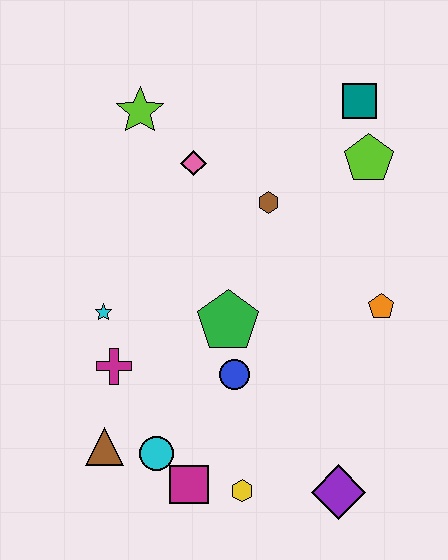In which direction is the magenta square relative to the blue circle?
The magenta square is below the blue circle.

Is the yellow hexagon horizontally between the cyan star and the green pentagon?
No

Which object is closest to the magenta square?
The cyan circle is closest to the magenta square.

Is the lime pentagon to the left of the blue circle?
No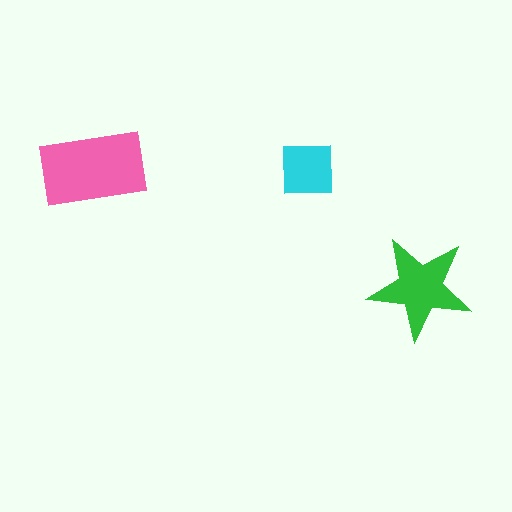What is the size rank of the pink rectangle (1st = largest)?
1st.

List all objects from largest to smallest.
The pink rectangle, the green star, the cyan square.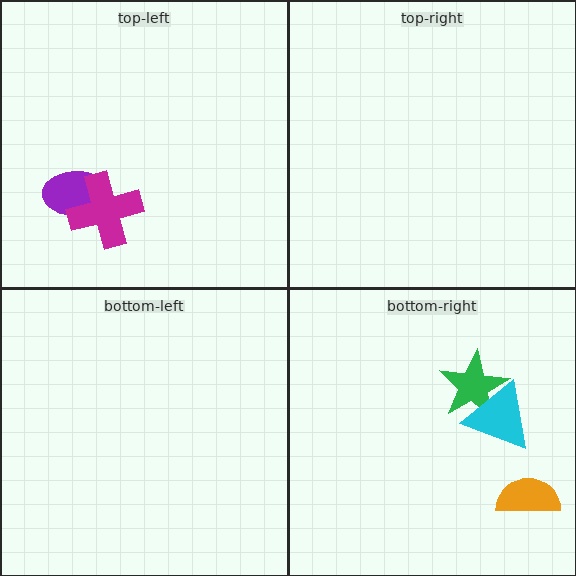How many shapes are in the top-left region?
2.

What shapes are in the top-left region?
The purple ellipse, the magenta cross.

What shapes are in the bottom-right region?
The orange semicircle, the green star, the cyan triangle.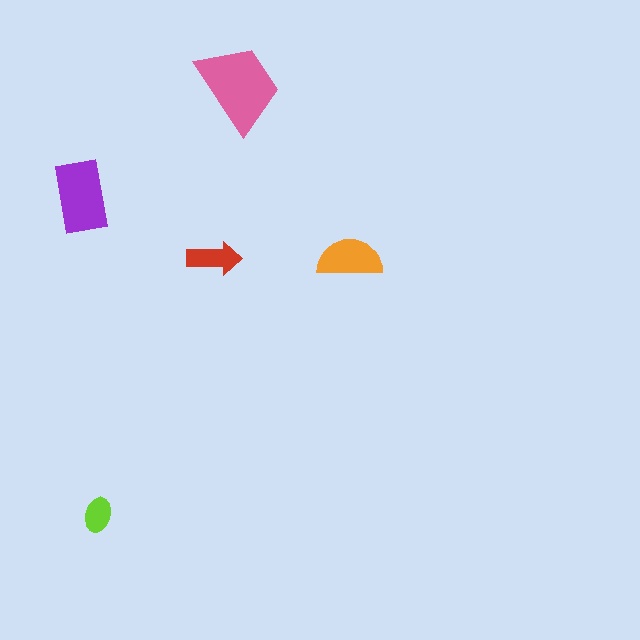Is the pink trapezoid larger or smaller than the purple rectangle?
Larger.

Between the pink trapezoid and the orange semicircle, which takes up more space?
The pink trapezoid.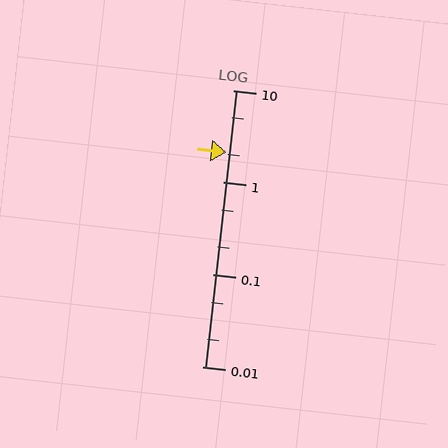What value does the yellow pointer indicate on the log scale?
The pointer indicates approximately 2.1.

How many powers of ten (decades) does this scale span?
The scale spans 3 decades, from 0.01 to 10.